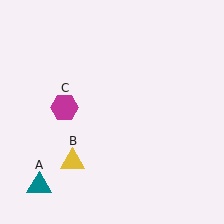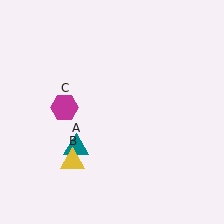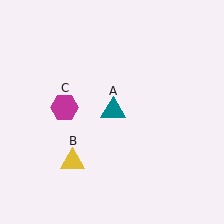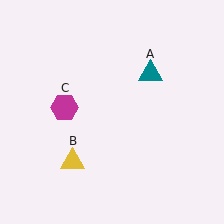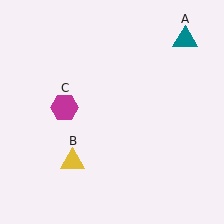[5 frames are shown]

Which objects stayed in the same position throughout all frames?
Yellow triangle (object B) and magenta hexagon (object C) remained stationary.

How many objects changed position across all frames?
1 object changed position: teal triangle (object A).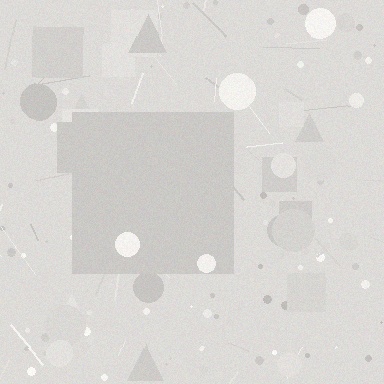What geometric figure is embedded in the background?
A square is embedded in the background.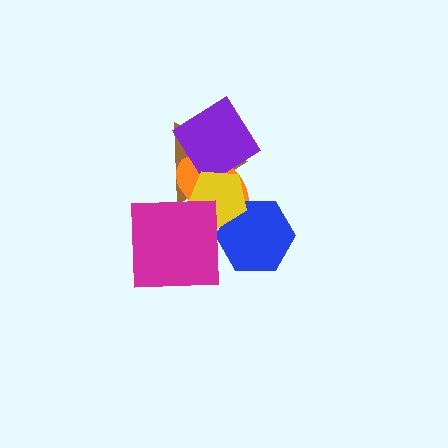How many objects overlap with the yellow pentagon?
5 objects overlap with the yellow pentagon.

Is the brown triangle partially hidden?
Yes, it is partially covered by another shape.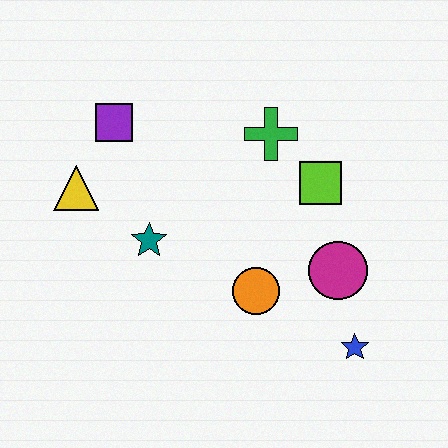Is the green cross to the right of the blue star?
No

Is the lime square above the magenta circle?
Yes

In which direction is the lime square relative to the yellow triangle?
The lime square is to the right of the yellow triangle.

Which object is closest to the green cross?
The lime square is closest to the green cross.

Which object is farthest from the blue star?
The purple square is farthest from the blue star.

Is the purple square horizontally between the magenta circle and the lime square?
No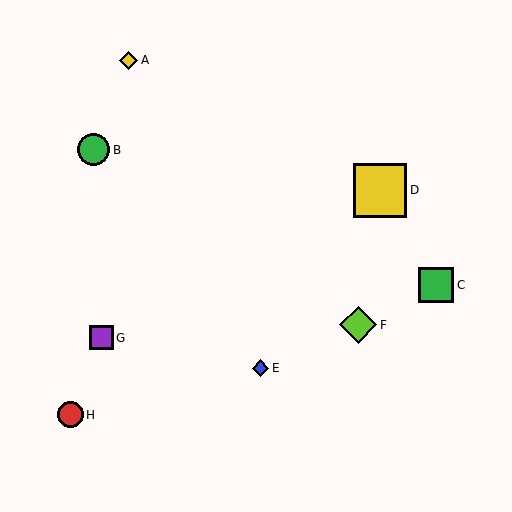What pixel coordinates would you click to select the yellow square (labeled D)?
Click at (380, 190) to select the yellow square D.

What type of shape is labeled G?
Shape G is a purple square.